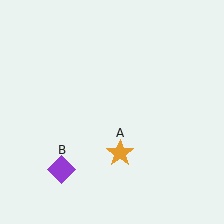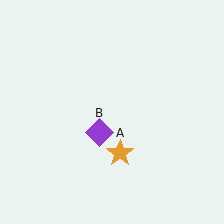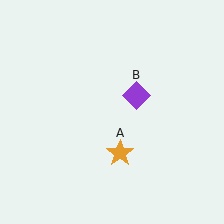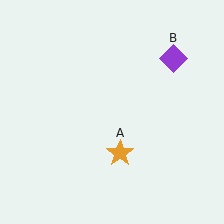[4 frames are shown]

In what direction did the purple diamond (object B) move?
The purple diamond (object B) moved up and to the right.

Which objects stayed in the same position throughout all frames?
Orange star (object A) remained stationary.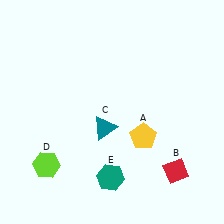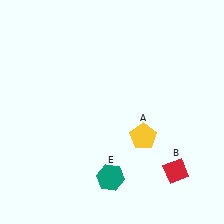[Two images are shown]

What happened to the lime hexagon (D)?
The lime hexagon (D) was removed in Image 2. It was in the bottom-left area of Image 1.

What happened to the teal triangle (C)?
The teal triangle (C) was removed in Image 2. It was in the bottom-left area of Image 1.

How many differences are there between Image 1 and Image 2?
There are 2 differences between the two images.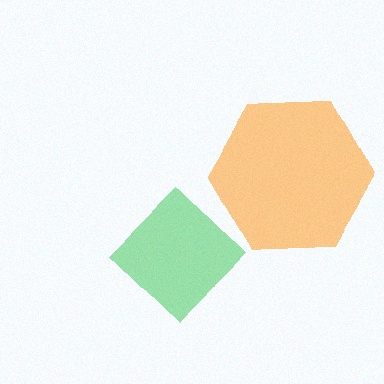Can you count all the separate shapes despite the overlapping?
Yes, there are 2 separate shapes.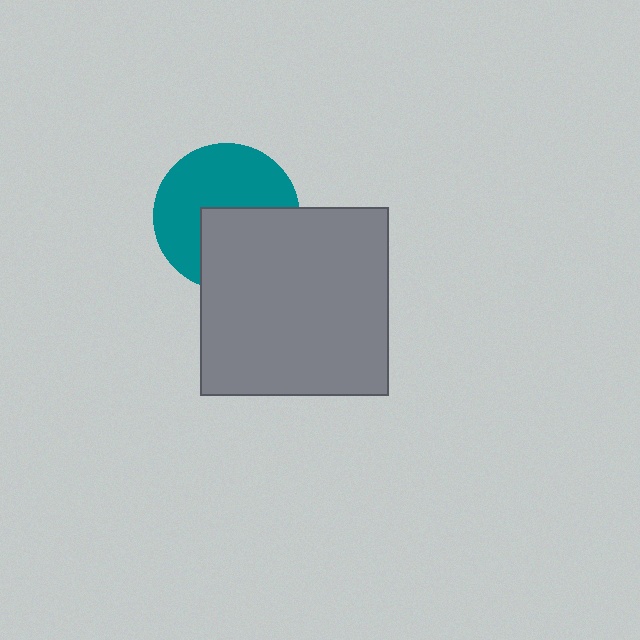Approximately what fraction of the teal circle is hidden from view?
Roughly 42% of the teal circle is hidden behind the gray square.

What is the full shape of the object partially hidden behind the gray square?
The partially hidden object is a teal circle.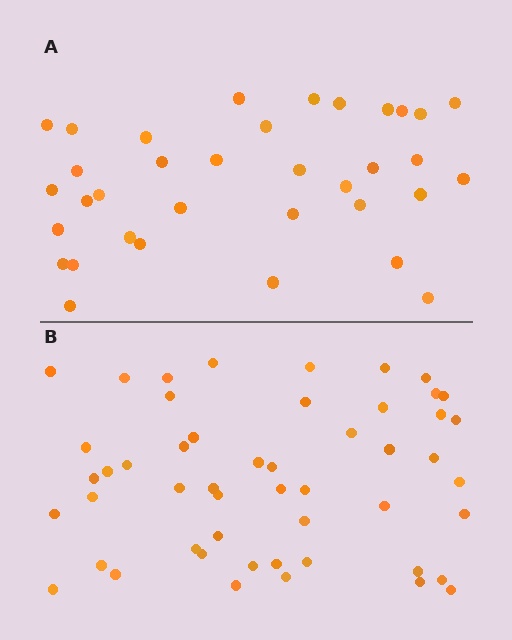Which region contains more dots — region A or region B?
Region B (the bottom region) has more dots.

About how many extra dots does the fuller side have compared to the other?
Region B has approximately 15 more dots than region A.